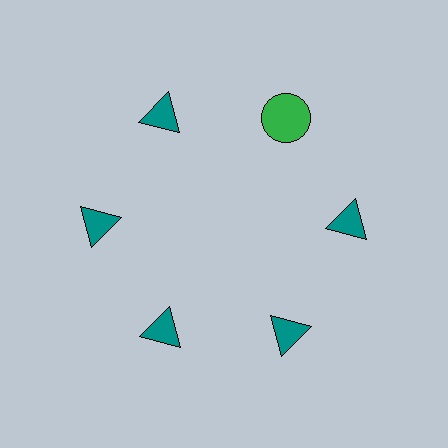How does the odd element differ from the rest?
It differs in both color (green instead of teal) and shape (circle instead of triangle).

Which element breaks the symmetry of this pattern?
The green circle at roughly the 1 o'clock position breaks the symmetry. All other shapes are teal triangles.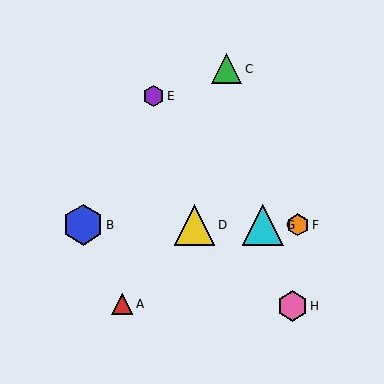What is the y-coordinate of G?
Object G is at y≈225.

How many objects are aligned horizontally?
4 objects (B, D, F, G) are aligned horizontally.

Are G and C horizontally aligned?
No, G is at y≈225 and C is at y≈69.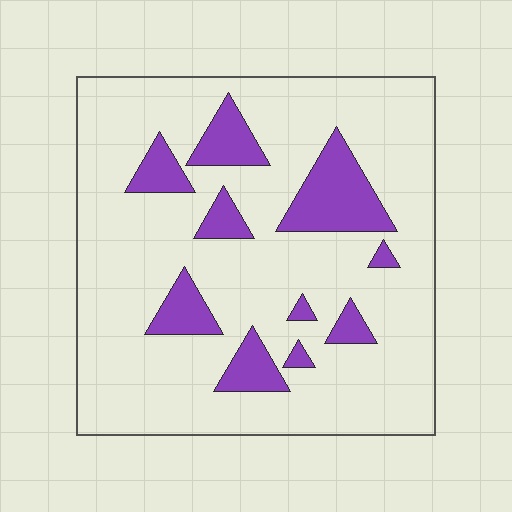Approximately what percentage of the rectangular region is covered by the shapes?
Approximately 15%.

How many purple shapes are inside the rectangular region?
10.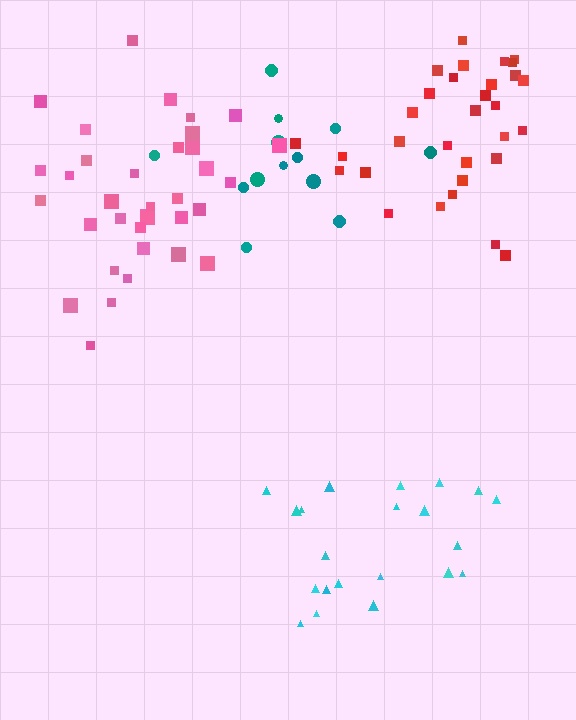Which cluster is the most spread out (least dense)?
Teal.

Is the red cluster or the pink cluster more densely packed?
Red.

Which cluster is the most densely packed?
Red.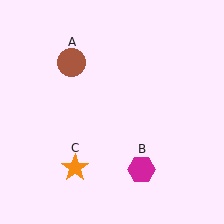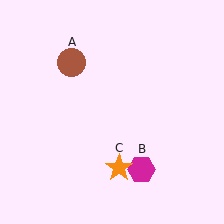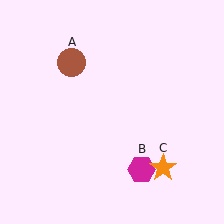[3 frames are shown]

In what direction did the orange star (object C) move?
The orange star (object C) moved right.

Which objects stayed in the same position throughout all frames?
Brown circle (object A) and magenta hexagon (object B) remained stationary.